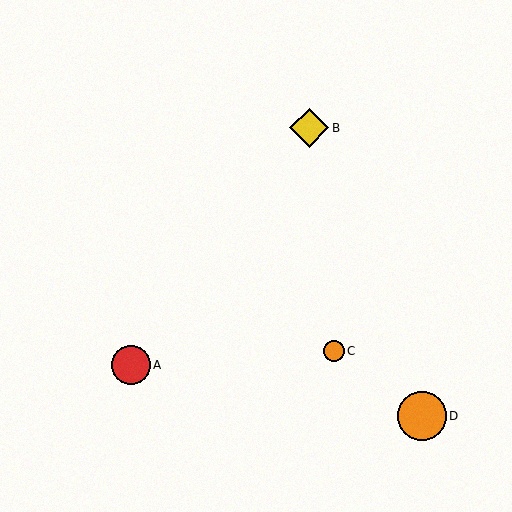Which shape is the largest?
The orange circle (labeled D) is the largest.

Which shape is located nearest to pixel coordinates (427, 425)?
The orange circle (labeled D) at (422, 416) is nearest to that location.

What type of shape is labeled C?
Shape C is an orange circle.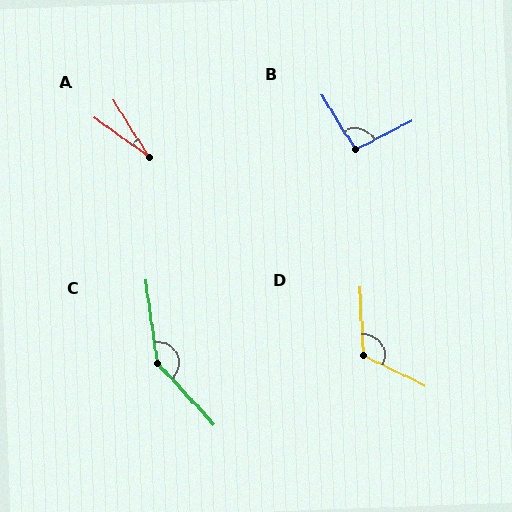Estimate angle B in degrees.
Approximately 95 degrees.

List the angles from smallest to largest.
A (23°), B (95°), D (119°), C (145°).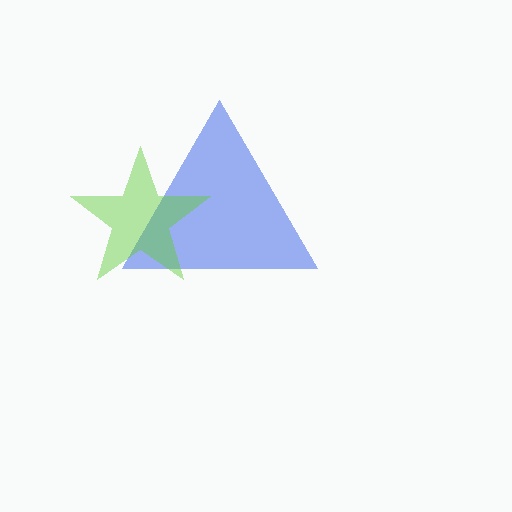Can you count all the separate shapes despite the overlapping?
Yes, there are 2 separate shapes.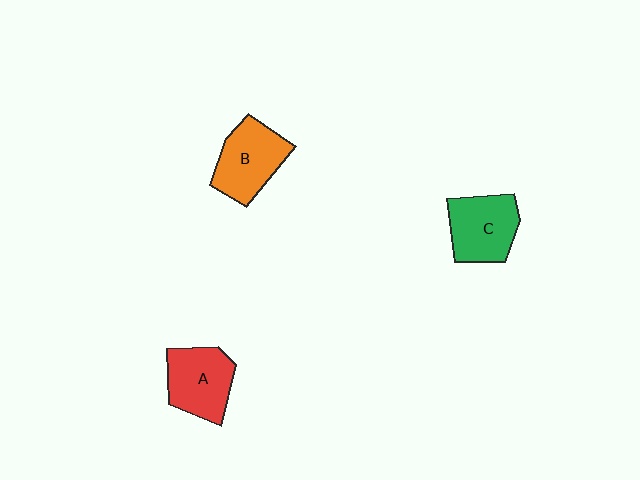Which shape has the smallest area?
Shape A (red).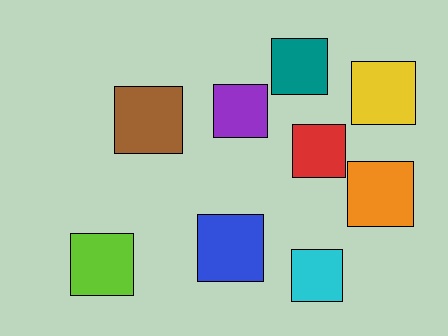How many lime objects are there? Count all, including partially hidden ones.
There is 1 lime object.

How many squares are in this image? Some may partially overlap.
There are 9 squares.